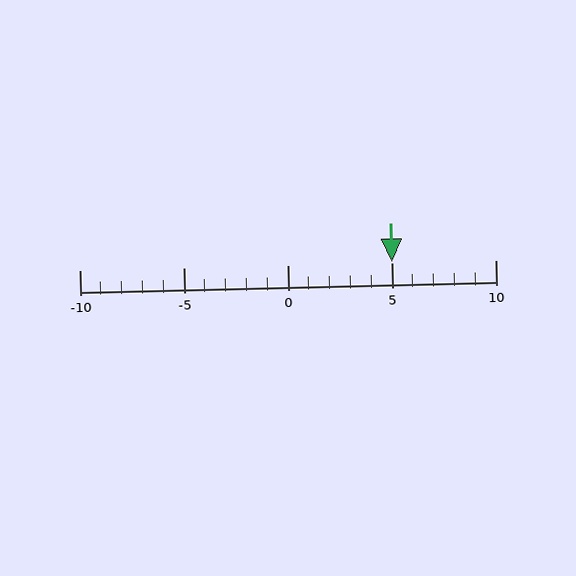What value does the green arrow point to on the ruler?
The green arrow points to approximately 5.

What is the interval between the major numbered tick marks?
The major tick marks are spaced 5 units apart.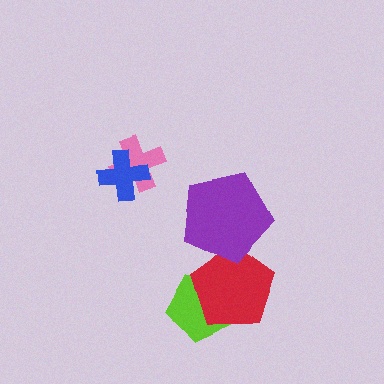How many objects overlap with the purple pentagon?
1 object overlaps with the purple pentagon.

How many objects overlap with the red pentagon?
2 objects overlap with the red pentagon.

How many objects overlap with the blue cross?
1 object overlaps with the blue cross.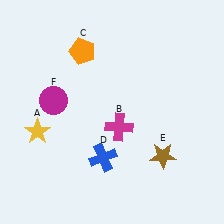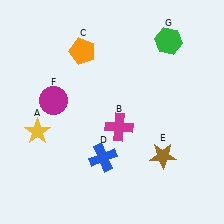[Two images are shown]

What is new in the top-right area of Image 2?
A green hexagon (G) was added in the top-right area of Image 2.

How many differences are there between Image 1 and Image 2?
There is 1 difference between the two images.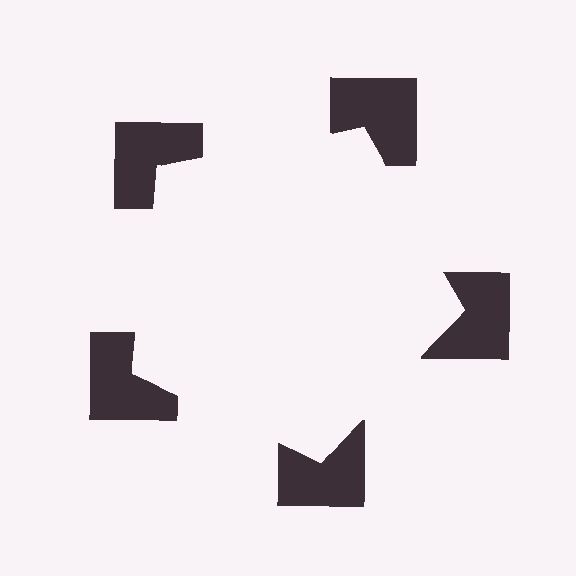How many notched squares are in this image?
There are 5 — one at each vertex of the illusory pentagon.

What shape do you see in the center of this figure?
An illusory pentagon — its edges are inferred from the aligned wedge cuts in the notched squares, not physically drawn.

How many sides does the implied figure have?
5 sides.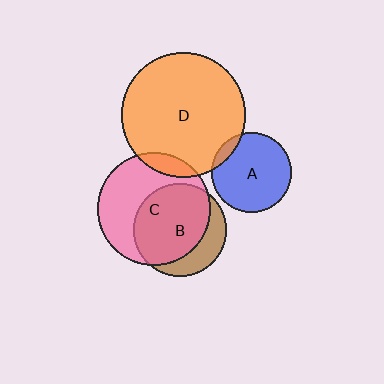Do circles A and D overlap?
Yes.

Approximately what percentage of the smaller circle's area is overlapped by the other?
Approximately 10%.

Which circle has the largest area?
Circle D (orange).